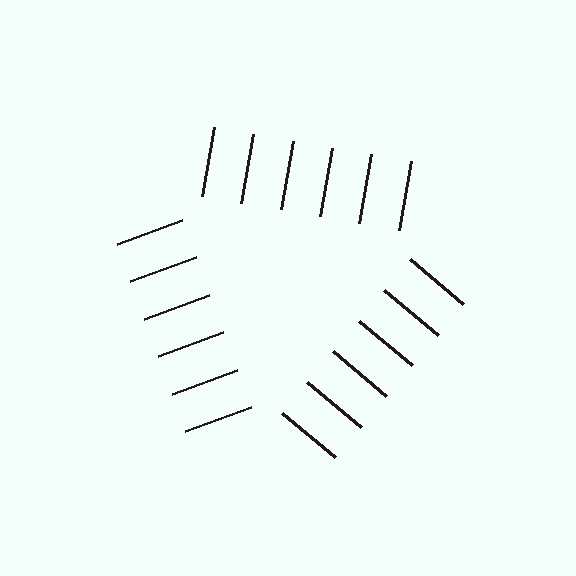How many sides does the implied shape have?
3 sides — the line-ends trace a triangle.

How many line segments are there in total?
18 — 6 along each of the 3 edges.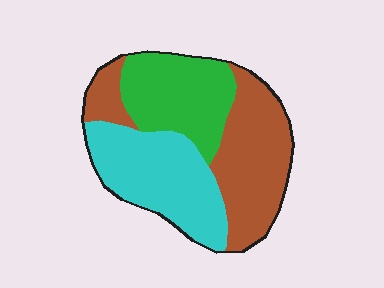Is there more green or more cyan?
Cyan.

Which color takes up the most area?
Brown, at roughly 40%.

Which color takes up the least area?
Green, at roughly 30%.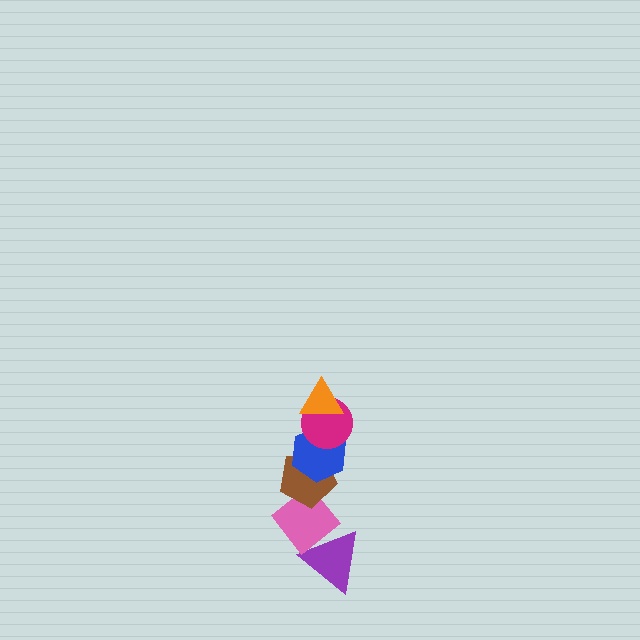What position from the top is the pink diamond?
The pink diamond is 5th from the top.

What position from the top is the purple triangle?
The purple triangle is 6th from the top.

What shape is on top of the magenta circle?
The orange triangle is on top of the magenta circle.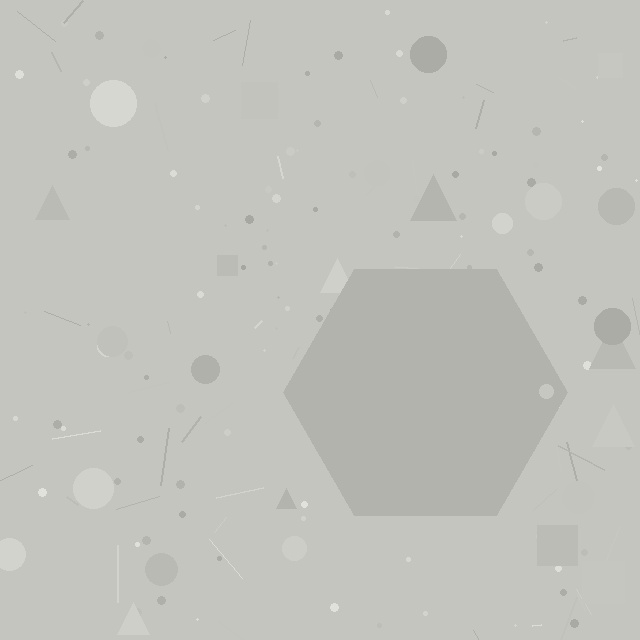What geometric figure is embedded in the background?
A hexagon is embedded in the background.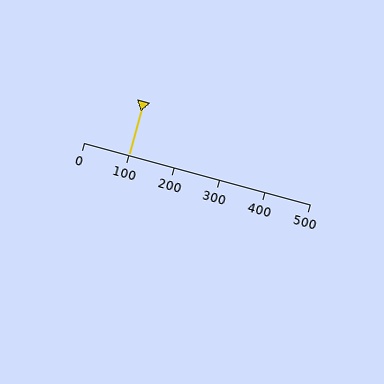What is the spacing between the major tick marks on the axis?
The major ticks are spaced 100 apart.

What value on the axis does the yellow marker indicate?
The marker indicates approximately 100.